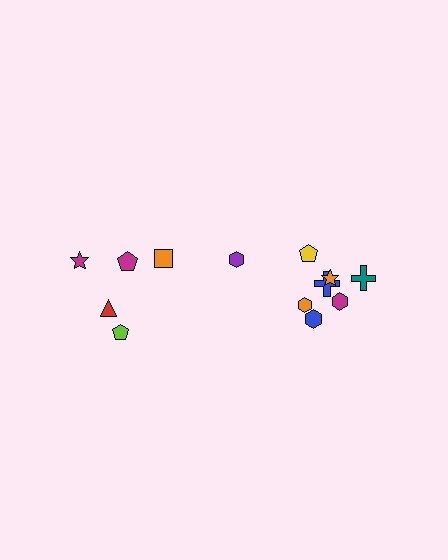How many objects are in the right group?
There are 8 objects.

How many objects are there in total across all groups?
There are 13 objects.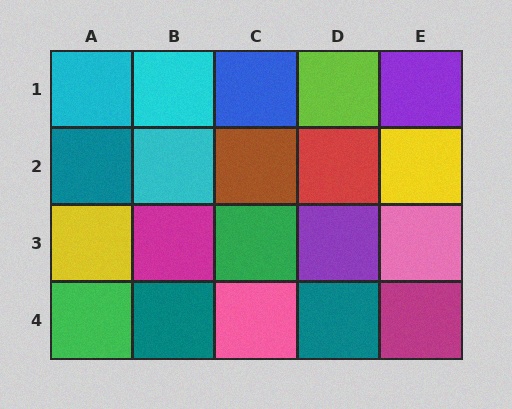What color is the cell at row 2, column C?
Brown.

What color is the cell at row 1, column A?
Cyan.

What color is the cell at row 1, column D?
Lime.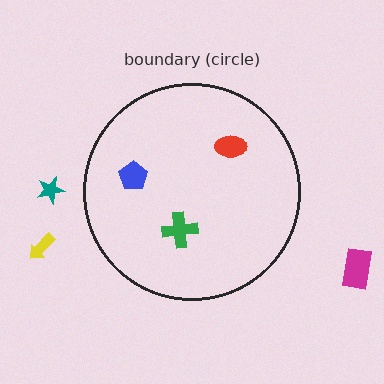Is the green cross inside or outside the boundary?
Inside.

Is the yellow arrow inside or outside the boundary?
Outside.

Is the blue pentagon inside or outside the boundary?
Inside.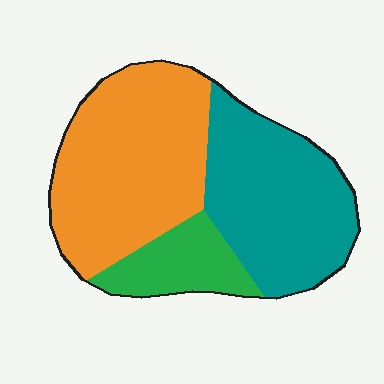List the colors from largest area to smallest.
From largest to smallest: orange, teal, green.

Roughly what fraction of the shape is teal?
Teal takes up between a third and a half of the shape.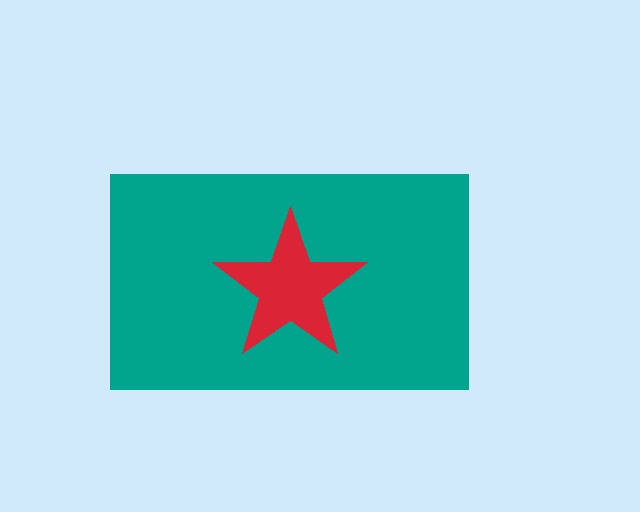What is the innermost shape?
The red star.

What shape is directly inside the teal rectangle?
The red star.